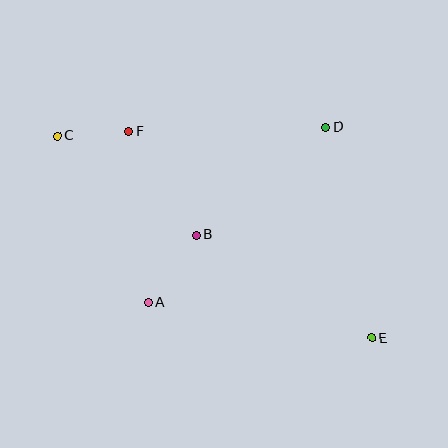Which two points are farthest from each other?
Points C and E are farthest from each other.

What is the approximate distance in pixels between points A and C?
The distance between A and C is approximately 190 pixels.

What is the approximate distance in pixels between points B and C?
The distance between B and C is approximately 171 pixels.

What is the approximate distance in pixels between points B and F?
The distance between B and F is approximately 124 pixels.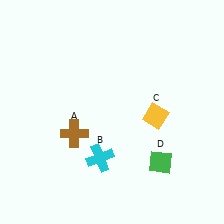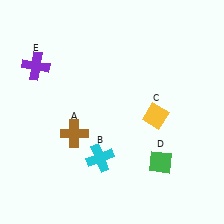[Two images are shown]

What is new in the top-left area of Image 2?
A purple cross (E) was added in the top-left area of Image 2.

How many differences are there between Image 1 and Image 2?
There is 1 difference between the two images.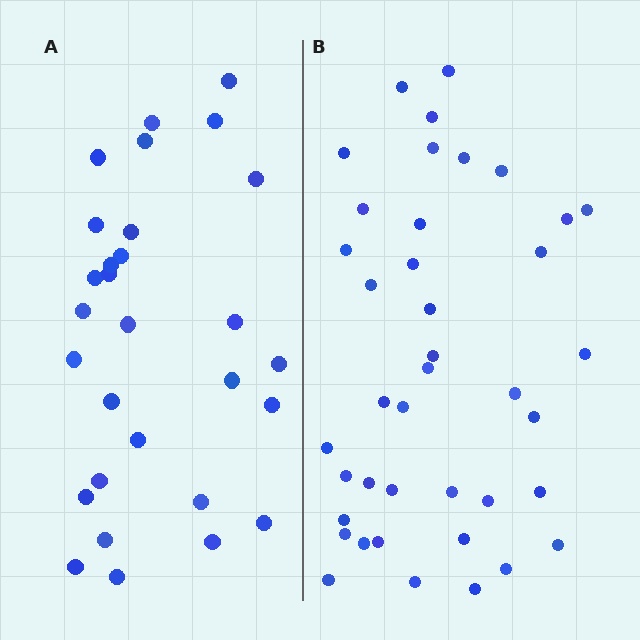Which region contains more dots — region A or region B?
Region B (the right region) has more dots.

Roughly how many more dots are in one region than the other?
Region B has roughly 12 or so more dots than region A.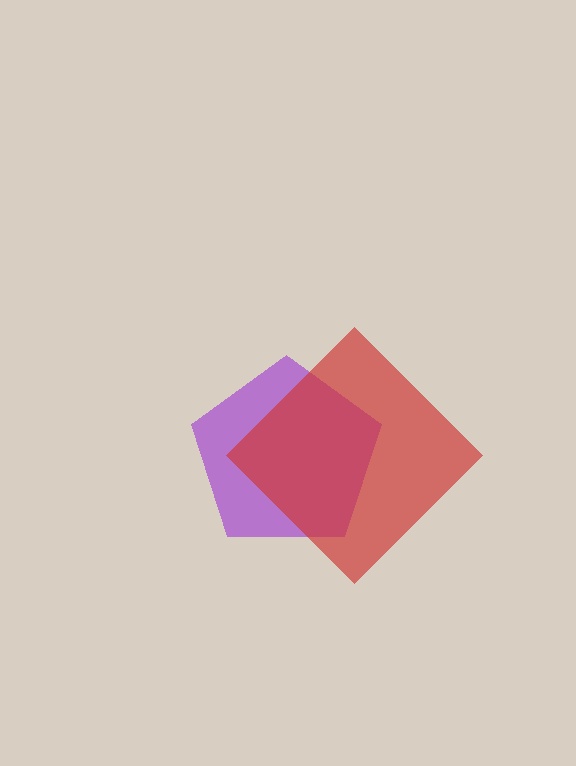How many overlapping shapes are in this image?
There are 2 overlapping shapes in the image.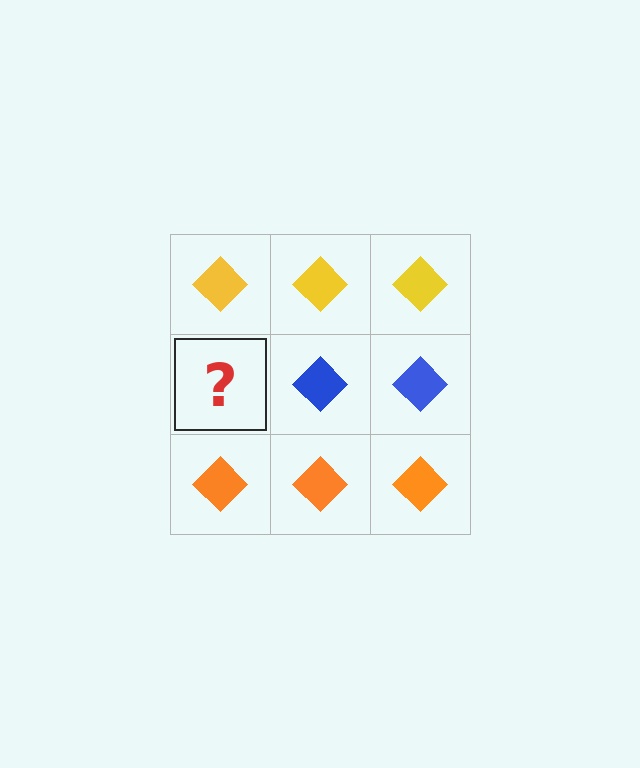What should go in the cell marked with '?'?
The missing cell should contain a blue diamond.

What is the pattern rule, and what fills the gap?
The rule is that each row has a consistent color. The gap should be filled with a blue diamond.